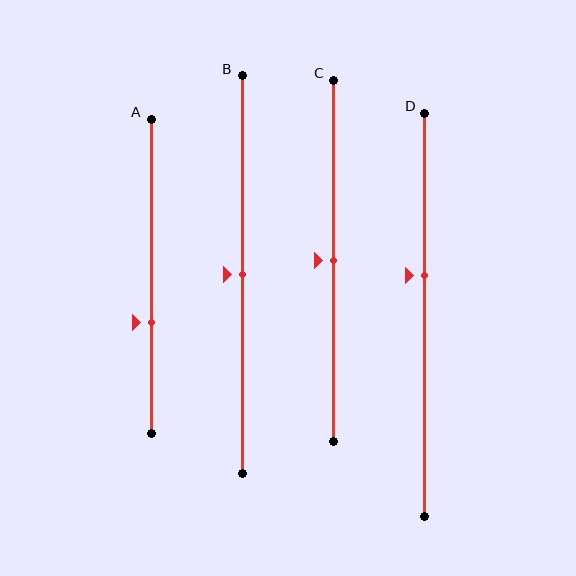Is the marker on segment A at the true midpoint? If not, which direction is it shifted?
No, the marker on segment A is shifted downward by about 15% of the segment length.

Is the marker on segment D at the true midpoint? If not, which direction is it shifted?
No, the marker on segment D is shifted upward by about 10% of the segment length.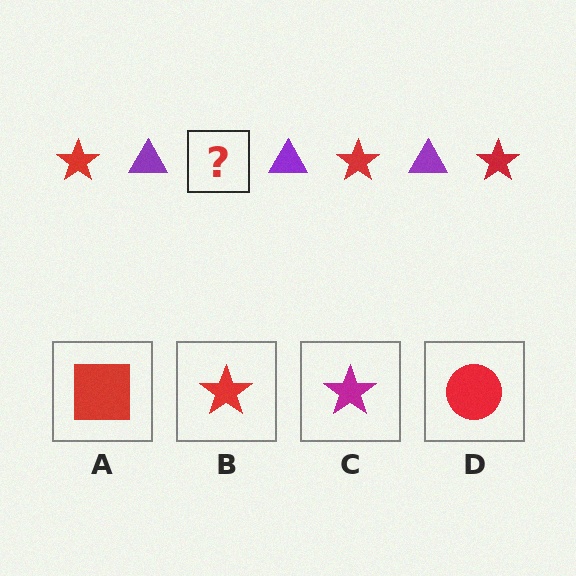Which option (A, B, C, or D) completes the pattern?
B.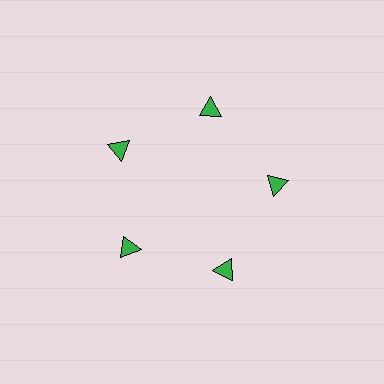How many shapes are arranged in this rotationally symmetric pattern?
There are 5 shapes, arranged in 5 groups of 1.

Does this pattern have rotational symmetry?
Yes, this pattern has 5-fold rotational symmetry. It looks the same after rotating 72 degrees around the center.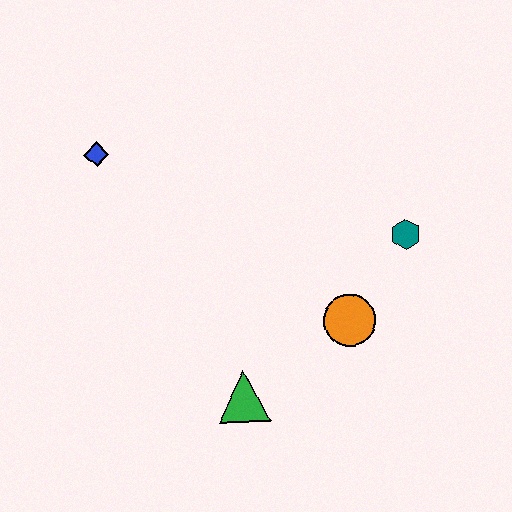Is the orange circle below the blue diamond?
Yes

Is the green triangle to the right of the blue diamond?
Yes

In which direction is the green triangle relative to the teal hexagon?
The green triangle is to the left of the teal hexagon.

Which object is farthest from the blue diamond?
The teal hexagon is farthest from the blue diamond.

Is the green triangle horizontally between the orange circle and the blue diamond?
Yes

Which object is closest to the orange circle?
The teal hexagon is closest to the orange circle.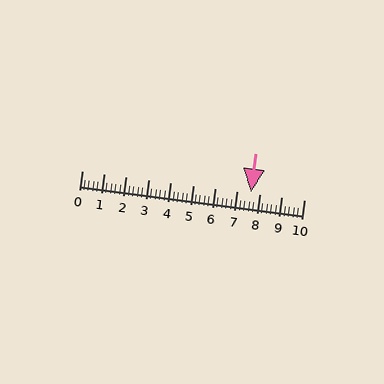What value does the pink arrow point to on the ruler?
The pink arrow points to approximately 7.6.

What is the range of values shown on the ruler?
The ruler shows values from 0 to 10.